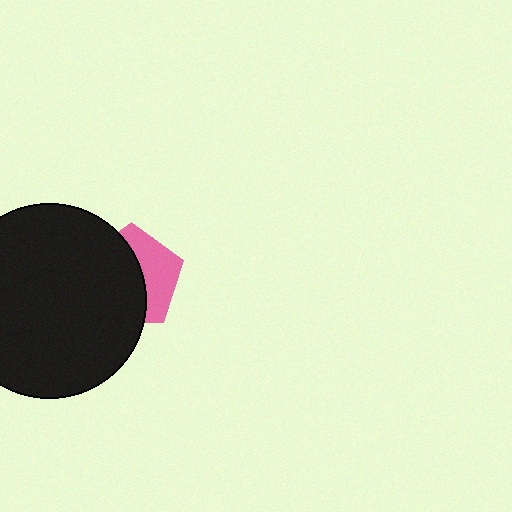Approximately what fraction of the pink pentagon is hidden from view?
Roughly 60% of the pink pentagon is hidden behind the black circle.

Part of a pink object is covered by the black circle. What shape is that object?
It is a pentagon.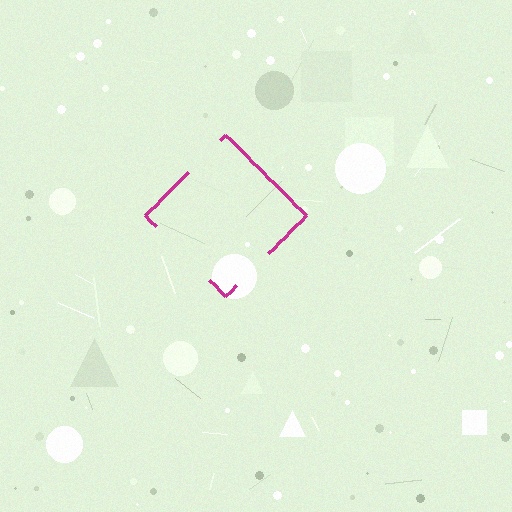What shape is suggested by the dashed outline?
The dashed outline suggests a diamond.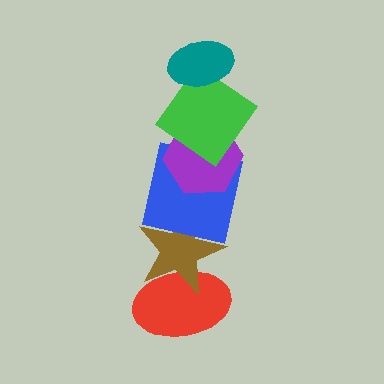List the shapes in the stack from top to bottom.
From top to bottom: the teal ellipse, the green diamond, the purple hexagon, the blue square, the brown star, the red ellipse.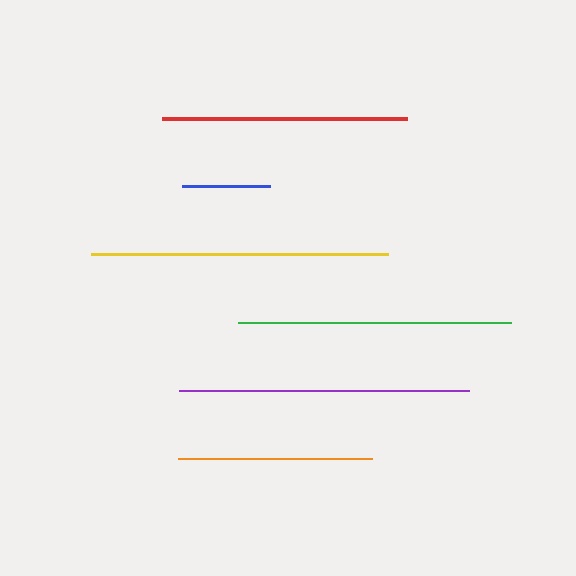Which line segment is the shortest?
The blue line is the shortest at approximately 88 pixels.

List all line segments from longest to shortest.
From longest to shortest: yellow, purple, green, red, orange, blue.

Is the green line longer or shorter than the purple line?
The purple line is longer than the green line.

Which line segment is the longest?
The yellow line is the longest at approximately 298 pixels.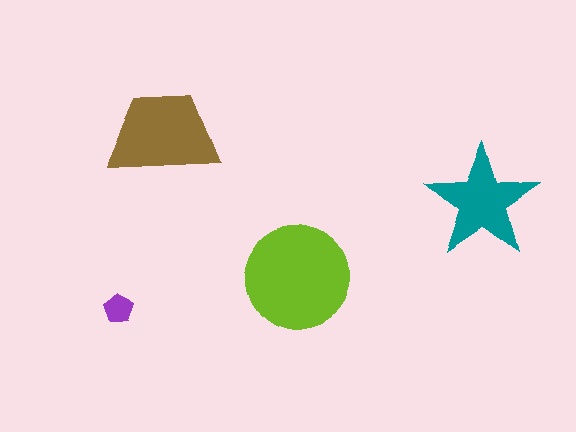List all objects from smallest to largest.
The purple pentagon, the teal star, the brown trapezoid, the lime circle.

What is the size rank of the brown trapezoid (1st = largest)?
2nd.